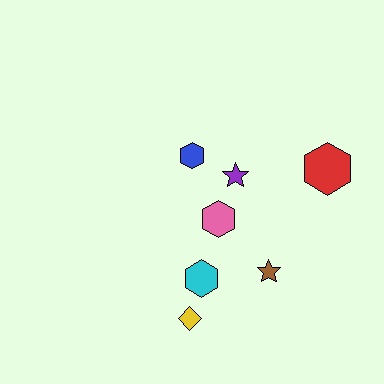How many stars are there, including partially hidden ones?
There are 2 stars.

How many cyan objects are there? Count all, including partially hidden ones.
There is 1 cyan object.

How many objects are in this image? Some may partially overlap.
There are 7 objects.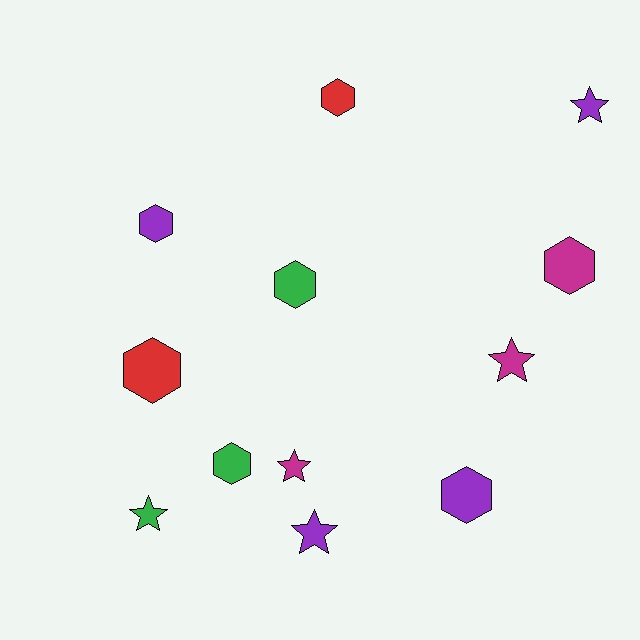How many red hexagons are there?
There are 2 red hexagons.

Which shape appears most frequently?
Hexagon, with 7 objects.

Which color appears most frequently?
Purple, with 4 objects.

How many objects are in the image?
There are 12 objects.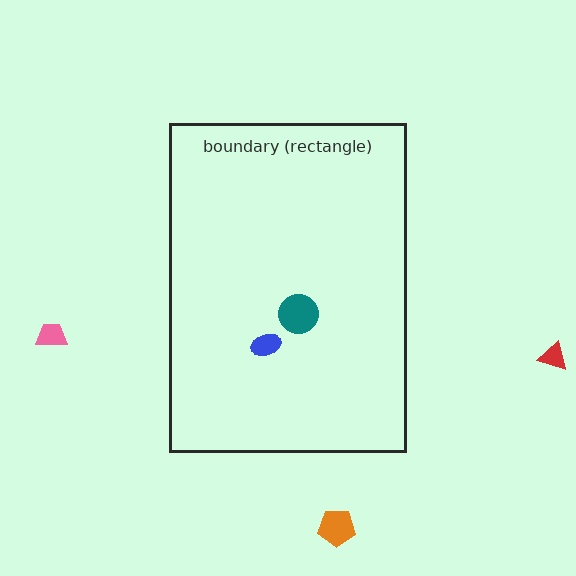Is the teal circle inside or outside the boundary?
Inside.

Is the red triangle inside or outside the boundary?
Outside.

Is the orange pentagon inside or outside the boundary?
Outside.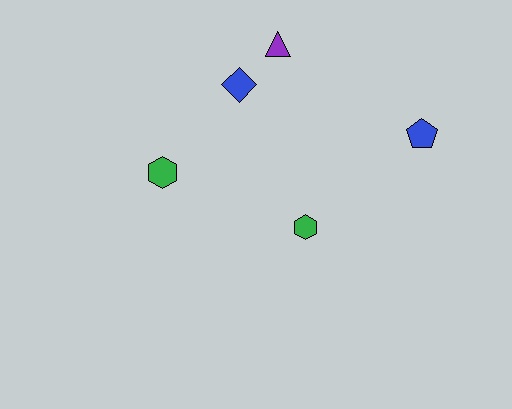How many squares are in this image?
There are no squares.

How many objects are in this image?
There are 5 objects.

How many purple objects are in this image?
There is 1 purple object.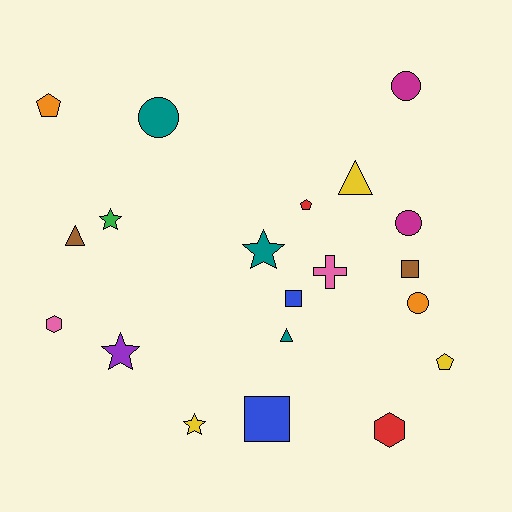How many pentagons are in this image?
There are 3 pentagons.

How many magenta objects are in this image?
There are 2 magenta objects.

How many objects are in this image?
There are 20 objects.